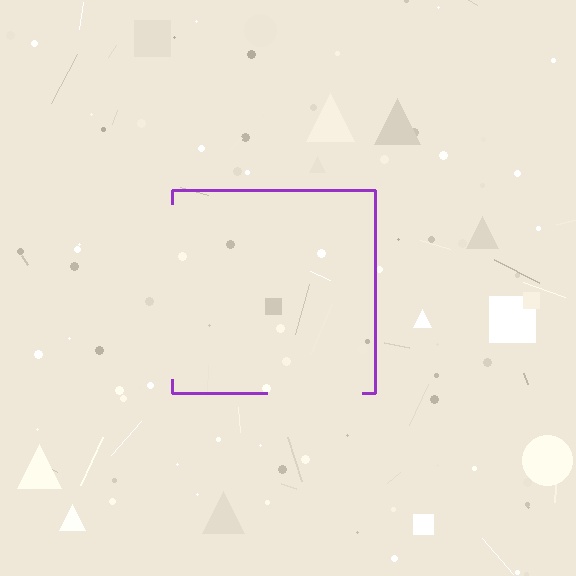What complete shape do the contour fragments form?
The contour fragments form a square.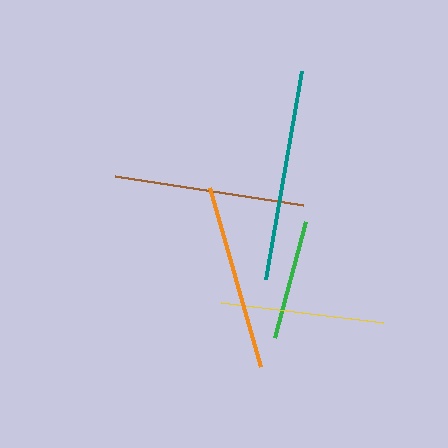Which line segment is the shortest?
The green line is the shortest at approximately 120 pixels.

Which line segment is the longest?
The teal line is the longest at approximately 211 pixels.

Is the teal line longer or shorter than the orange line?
The teal line is longer than the orange line.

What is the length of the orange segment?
The orange segment is approximately 185 pixels long.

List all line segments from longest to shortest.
From longest to shortest: teal, brown, orange, yellow, green.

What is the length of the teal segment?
The teal segment is approximately 211 pixels long.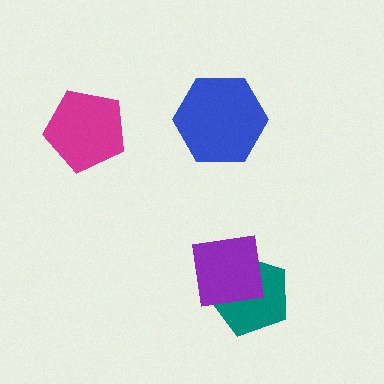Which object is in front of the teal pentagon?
The purple square is in front of the teal pentagon.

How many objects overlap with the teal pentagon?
1 object overlaps with the teal pentagon.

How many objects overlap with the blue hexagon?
0 objects overlap with the blue hexagon.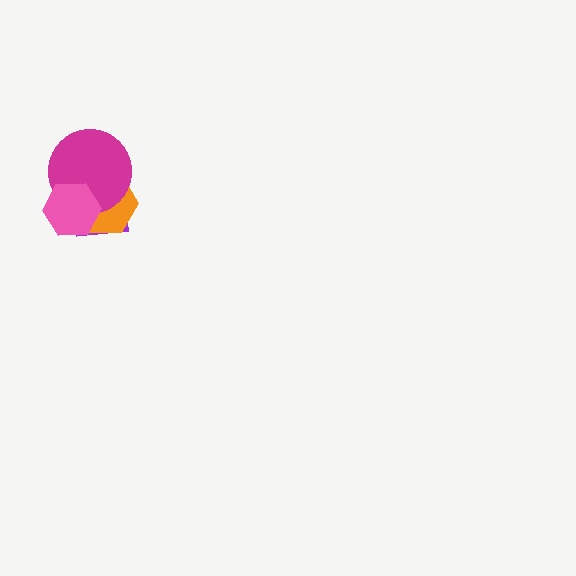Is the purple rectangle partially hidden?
Yes, it is partially covered by another shape.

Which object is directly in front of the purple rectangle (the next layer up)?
The orange hexagon is directly in front of the purple rectangle.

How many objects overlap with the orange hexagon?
3 objects overlap with the orange hexagon.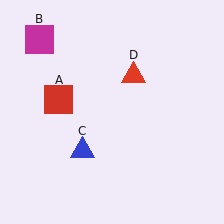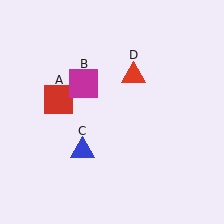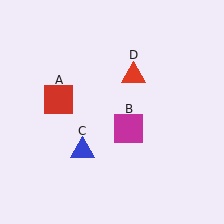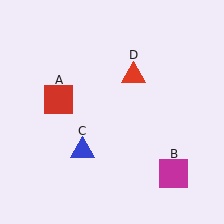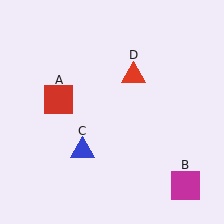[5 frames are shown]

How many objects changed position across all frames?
1 object changed position: magenta square (object B).